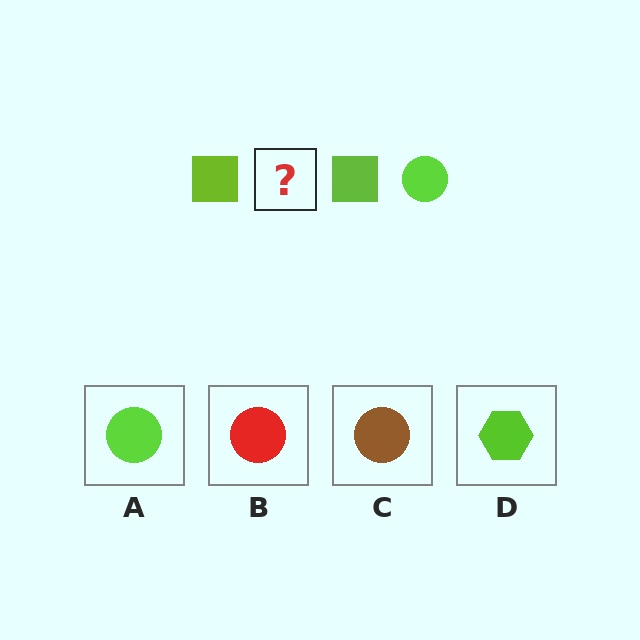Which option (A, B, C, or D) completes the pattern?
A.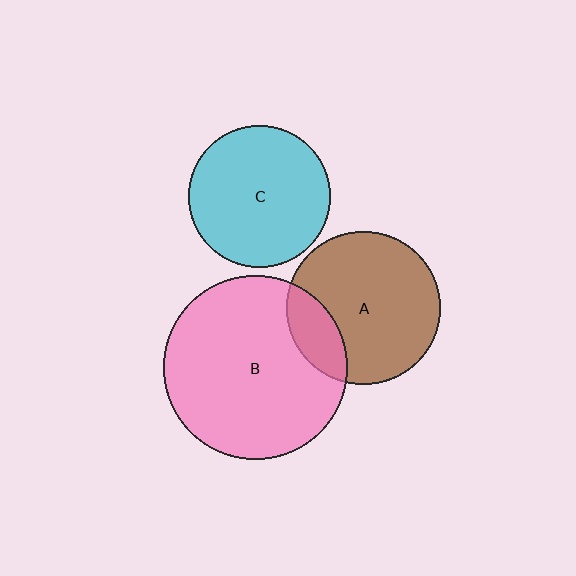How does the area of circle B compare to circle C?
Approximately 1.7 times.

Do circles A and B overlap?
Yes.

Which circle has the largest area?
Circle B (pink).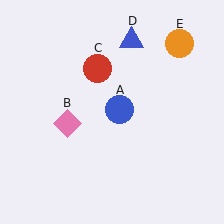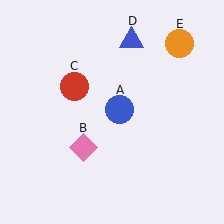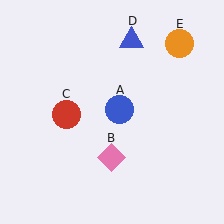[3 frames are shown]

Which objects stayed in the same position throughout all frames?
Blue circle (object A) and blue triangle (object D) and orange circle (object E) remained stationary.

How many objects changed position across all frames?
2 objects changed position: pink diamond (object B), red circle (object C).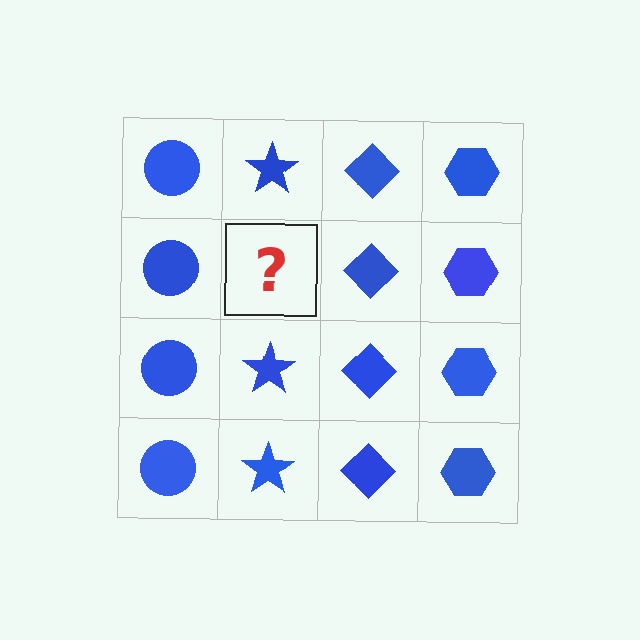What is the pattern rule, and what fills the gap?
The rule is that each column has a consistent shape. The gap should be filled with a blue star.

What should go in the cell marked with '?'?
The missing cell should contain a blue star.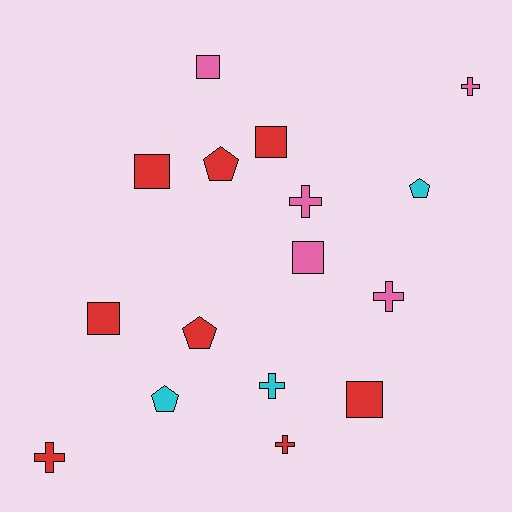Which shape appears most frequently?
Square, with 6 objects.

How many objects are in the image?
There are 16 objects.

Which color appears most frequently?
Red, with 8 objects.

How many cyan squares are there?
There are no cyan squares.